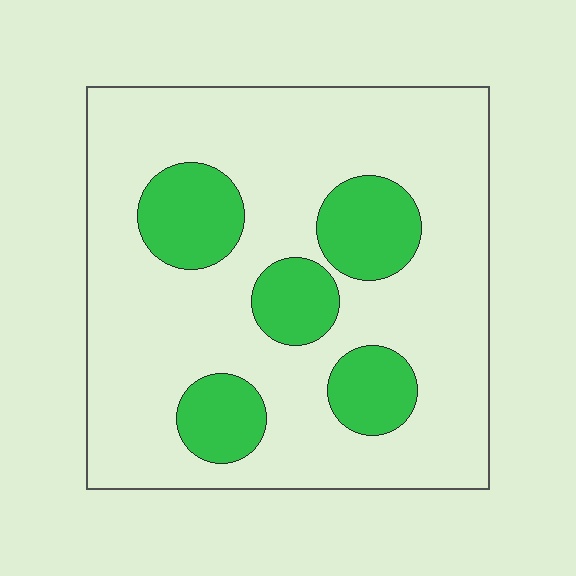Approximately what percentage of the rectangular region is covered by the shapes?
Approximately 25%.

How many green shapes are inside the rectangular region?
5.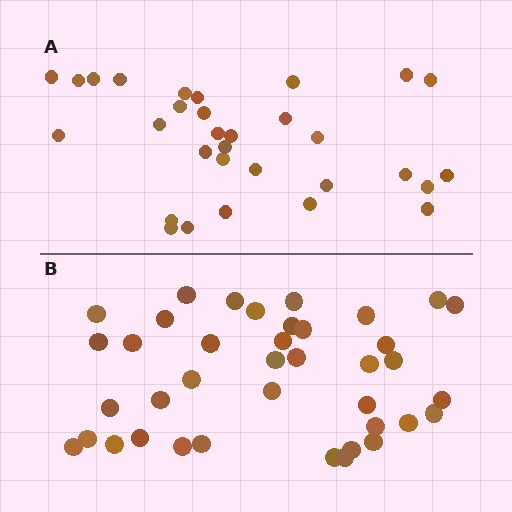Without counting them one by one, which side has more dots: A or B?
Region B (the bottom region) has more dots.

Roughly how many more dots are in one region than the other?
Region B has roughly 8 or so more dots than region A.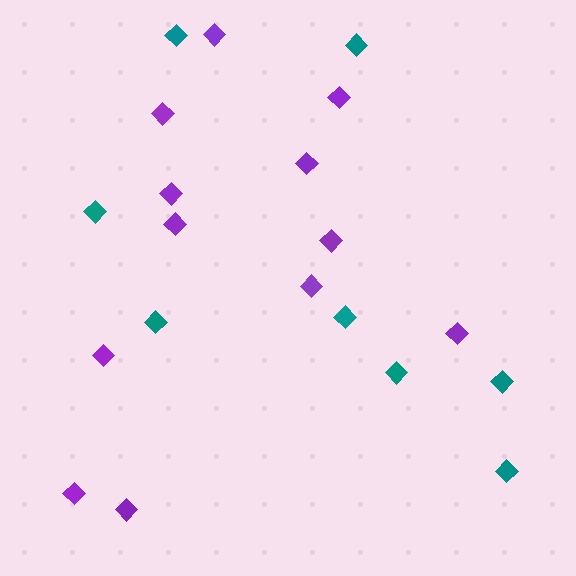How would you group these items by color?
There are 2 groups: one group of purple diamonds (12) and one group of teal diamonds (8).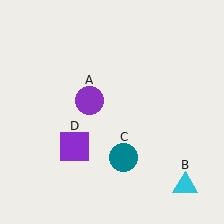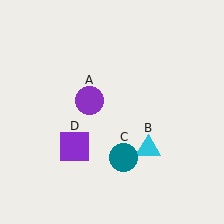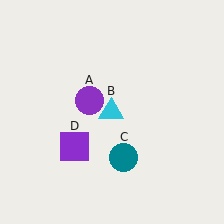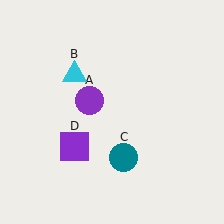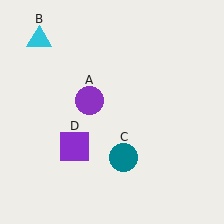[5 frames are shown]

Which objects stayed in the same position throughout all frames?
Purple circle (object A) and teal circle (object C) and purple square (object D) remained stationary.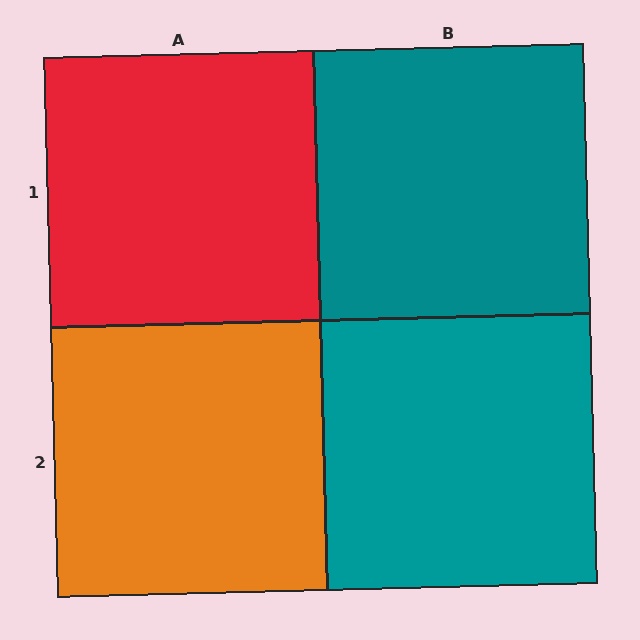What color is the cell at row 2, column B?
Teal.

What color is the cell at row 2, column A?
Orange.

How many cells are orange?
1 cell is orange.